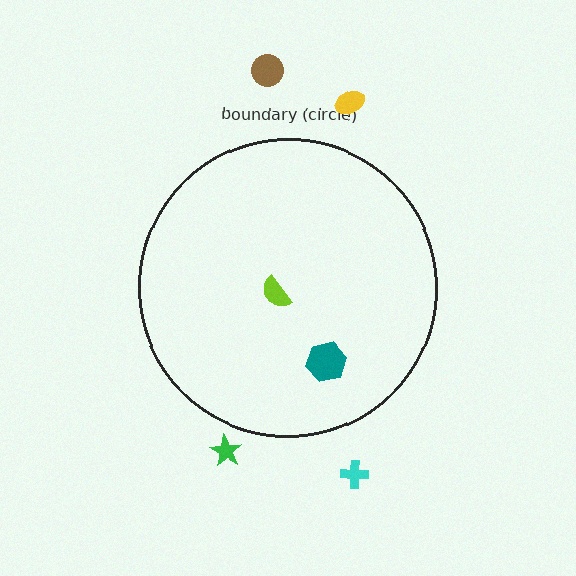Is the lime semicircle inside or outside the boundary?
Inside.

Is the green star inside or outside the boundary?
Outside.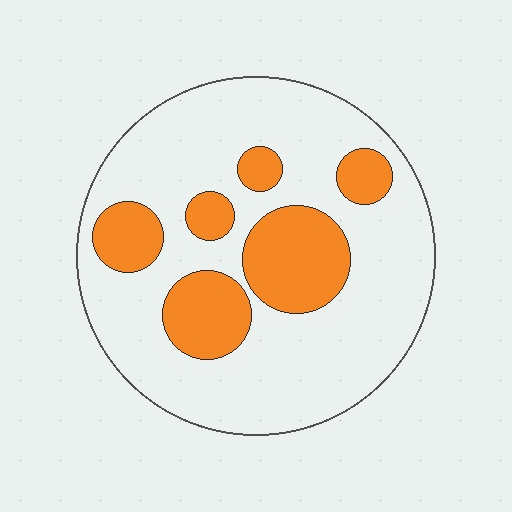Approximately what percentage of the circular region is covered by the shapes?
Approximately 25%.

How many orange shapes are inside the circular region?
6.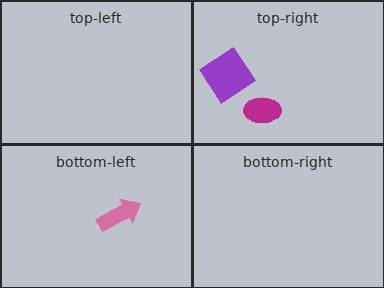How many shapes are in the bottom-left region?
1.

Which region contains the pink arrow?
The bottom-left region.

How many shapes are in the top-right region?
2.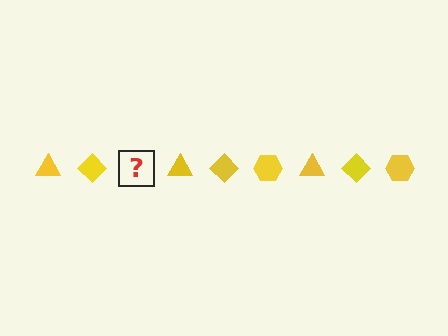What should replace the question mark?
The question mark should be replaced with a yellow hexagon.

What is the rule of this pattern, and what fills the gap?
The rule is that the pattern cycles through triangle, diamond, hexagon shapes in yellow. The gap should be filled with a yellow hexagon.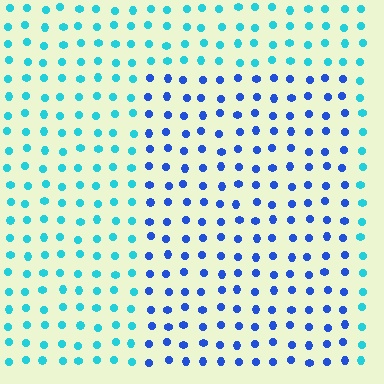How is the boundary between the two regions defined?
The boundary is defined purely by a slight shift in hue (about 42 degrees). Spacing, size, and orientation are identical on both sides.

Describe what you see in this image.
The image is filled with small cyan elements in a uniform arrangement. A rectangle-shaped region is visible where the elements are tinted to a slightly different hue, forming a subtle color boundary.